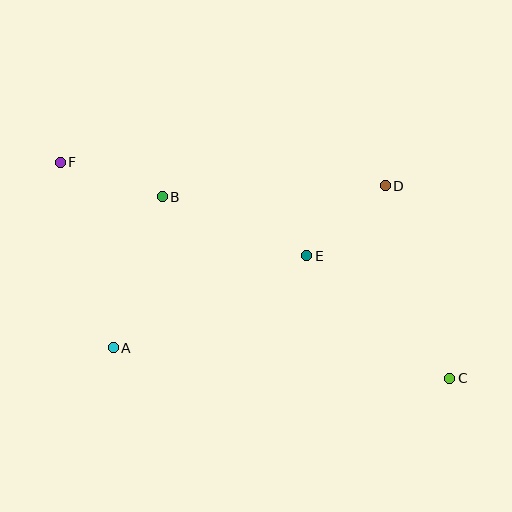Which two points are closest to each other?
Points D and E are closest to each other.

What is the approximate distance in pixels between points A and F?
The distance between A and F is approximately 193 pixels.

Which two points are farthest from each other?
Points C and F are farthest from each other.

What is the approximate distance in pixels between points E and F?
The distance between E and F is approximately 264 pixels.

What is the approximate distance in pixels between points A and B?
The distance between A and B is approximately 159 pixels.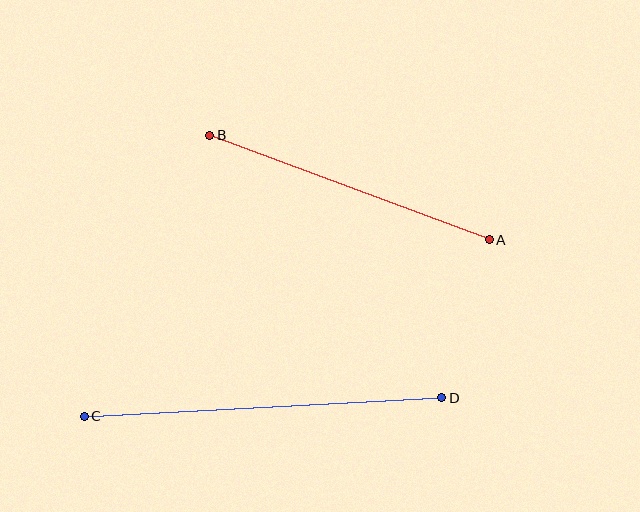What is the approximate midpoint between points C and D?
The midpoint is at approximately (263, 407) pixels.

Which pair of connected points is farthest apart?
Points C and D are farthest apart.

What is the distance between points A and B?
The distance is approximately 299 pixels.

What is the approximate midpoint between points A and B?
The midpoint is at approximately (349, 187) pixels.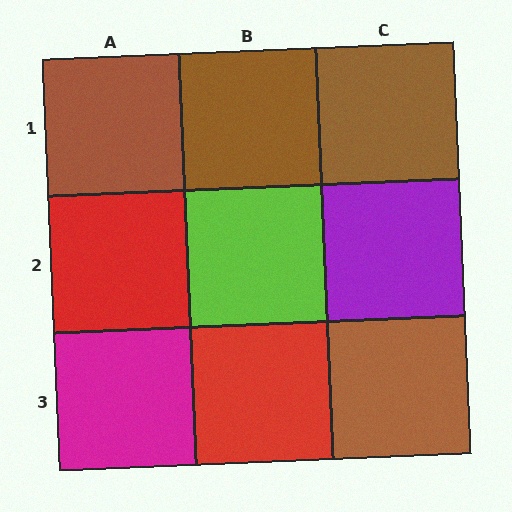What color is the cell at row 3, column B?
Red.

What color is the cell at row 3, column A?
Magenta.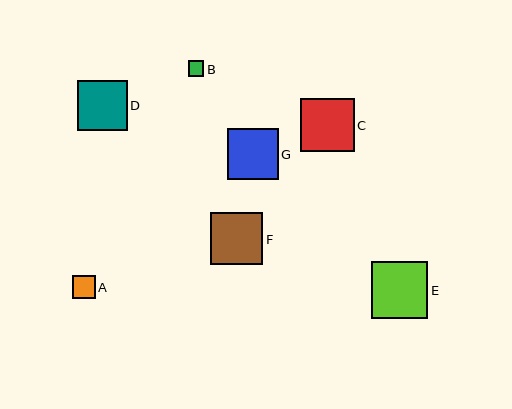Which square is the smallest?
Square B is the smallest with a size of approximately 16 pixels.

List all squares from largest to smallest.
From largest to smallest: E, C, F, G, D, A, B.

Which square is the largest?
Square E is the largest with a size of approximately 56 pixels.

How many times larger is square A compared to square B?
Square A is approximately 1.5 times the size of square B.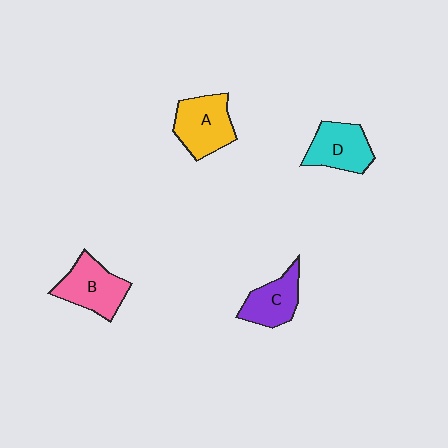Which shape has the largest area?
Shape A (yellow).